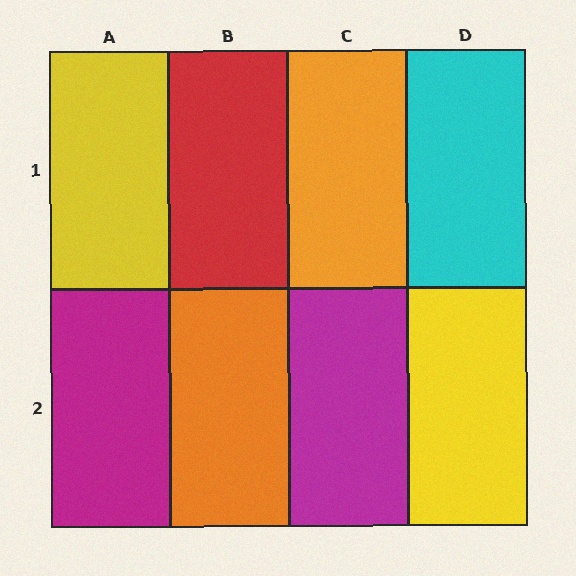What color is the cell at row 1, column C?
Orange.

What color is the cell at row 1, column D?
Cyan.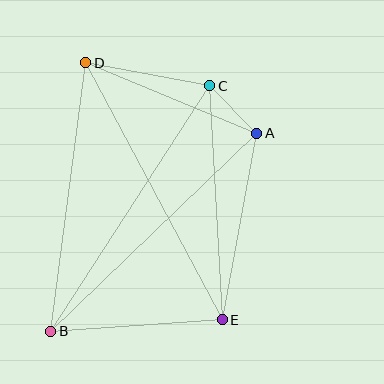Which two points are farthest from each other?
Points B and C are farthest from each other.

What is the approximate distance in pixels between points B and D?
The distance between B and D is approximately 271 pixels.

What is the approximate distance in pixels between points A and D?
The distance between A and D is approximately 185 pixels.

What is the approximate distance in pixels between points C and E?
The distance between C and E is approximately 234 pixels.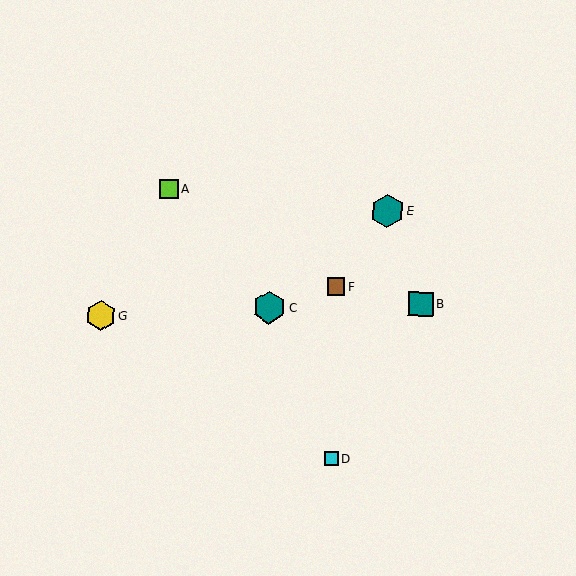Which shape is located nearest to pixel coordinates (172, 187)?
The lime square (labeled A) at (169, 189) is nearest to that location.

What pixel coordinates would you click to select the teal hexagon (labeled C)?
Click at (269, 307) to select the teal hexagon C.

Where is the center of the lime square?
The center of the lime square is at (169, 189).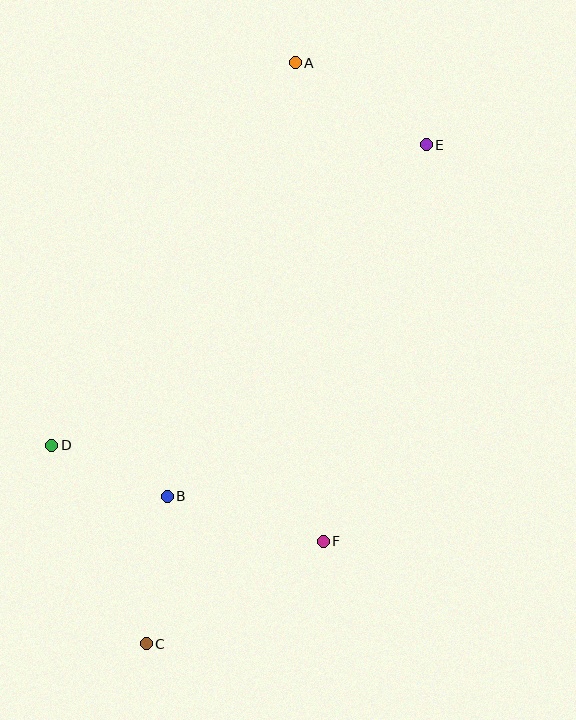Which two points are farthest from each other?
Points A and C are farthest from each other.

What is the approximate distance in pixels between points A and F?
The distance between A and F is approximately 479 pixels.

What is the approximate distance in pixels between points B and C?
The distance between B and C is approximately 149 pixels.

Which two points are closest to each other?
Points B and D are closest to each other.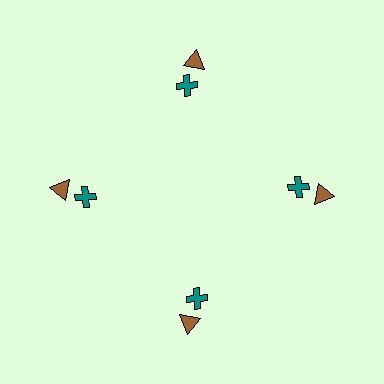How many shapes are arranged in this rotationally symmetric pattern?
There are 8 shapes, arranged in 4 groups of 2.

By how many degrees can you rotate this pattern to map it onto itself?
The pattern maps onto itself every 90 degrees of rotation.